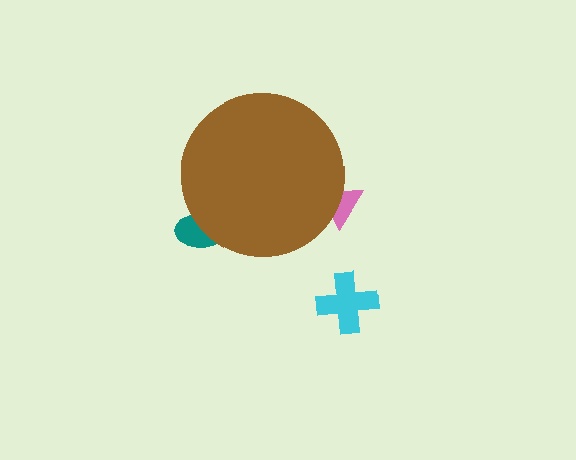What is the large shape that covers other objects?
A brown circle.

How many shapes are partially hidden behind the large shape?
2 shapes are partially hidden.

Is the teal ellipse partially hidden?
Yes, the teal ellipse is partially hidden behind the brown circle.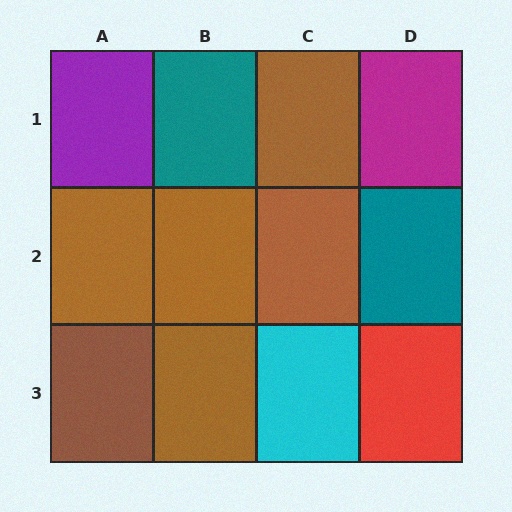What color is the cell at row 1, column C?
Brown.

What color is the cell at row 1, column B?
Teal.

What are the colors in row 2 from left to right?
Brown, brown, brown, teal.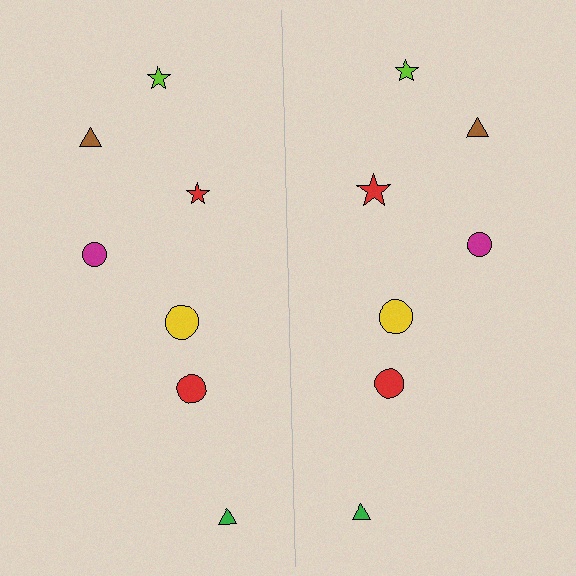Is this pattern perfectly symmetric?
No, the pattern is not perfectly symmetric. The red star on the right side has a different size than its mirror counterpart.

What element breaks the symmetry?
The red star on the right side has a different size than its mirror counterpart.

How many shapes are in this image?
There are 14 shapes in this image.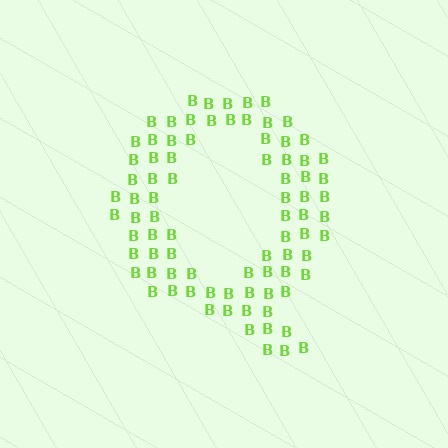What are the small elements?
The small elements are letter B's.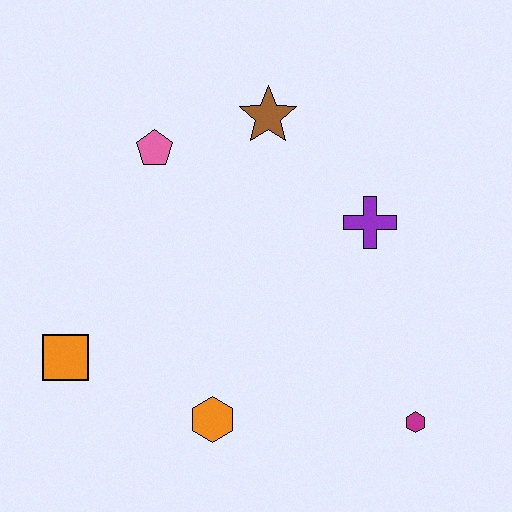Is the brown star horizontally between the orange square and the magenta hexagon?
Yes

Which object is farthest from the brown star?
The magenta hexagon is farthest from the brown star.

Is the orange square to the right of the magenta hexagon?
No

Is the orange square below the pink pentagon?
Yes